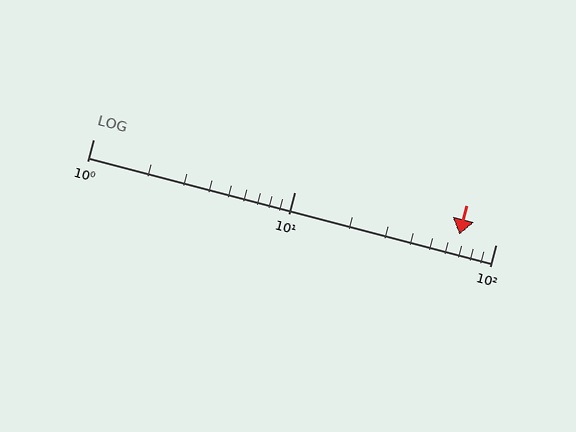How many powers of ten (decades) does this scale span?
The scale spans 2 decades, from 1 to 100.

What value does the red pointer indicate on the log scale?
The pointer indicates approximately 66.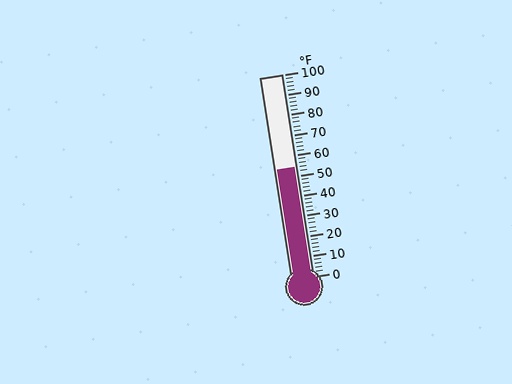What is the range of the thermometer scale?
The thermometer scale ranges from 0°F to 100°F.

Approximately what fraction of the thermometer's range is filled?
The thermometer is filled to approximately 55% of its range.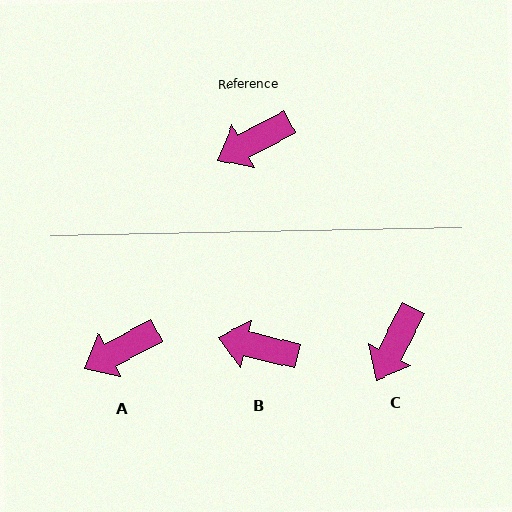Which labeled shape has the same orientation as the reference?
A.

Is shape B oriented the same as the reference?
No, it is off by about 42 degrees.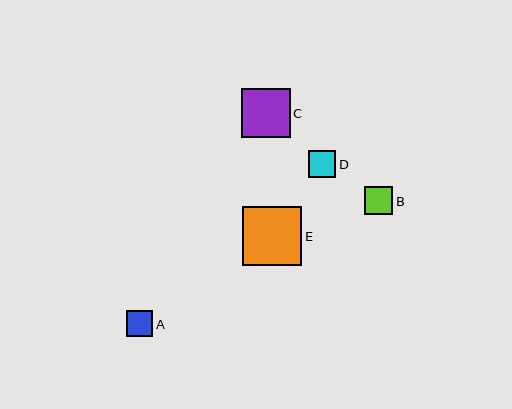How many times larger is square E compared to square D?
Square E is approximately 2.1 times the size of square D.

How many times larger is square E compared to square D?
Square E is approximately 2.1 times the size of square D.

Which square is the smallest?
Square A is the smallest with a size of approximately 26 pixels.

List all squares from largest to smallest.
From largest to smallest: E, C, B, D, A.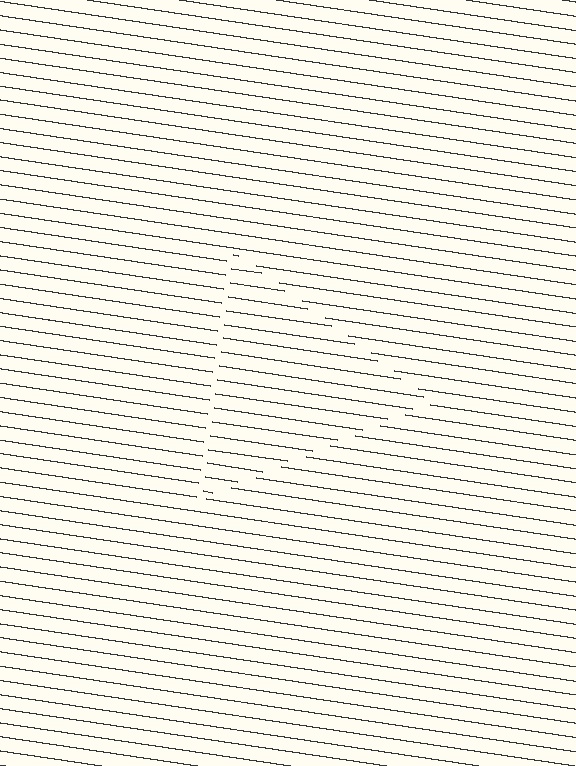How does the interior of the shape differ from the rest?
The interior of the shape contains the same grating, shifted by half a period — the contour is defined by the phase discontinuity where line-ends from the inner and outer gratings abut.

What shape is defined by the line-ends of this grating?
An illusory triangle. The interior of the shape contains the same grating, shifted by half a period — the contour is defined by the phase discontinuity where line-ends from the inner and outer gratings abut.